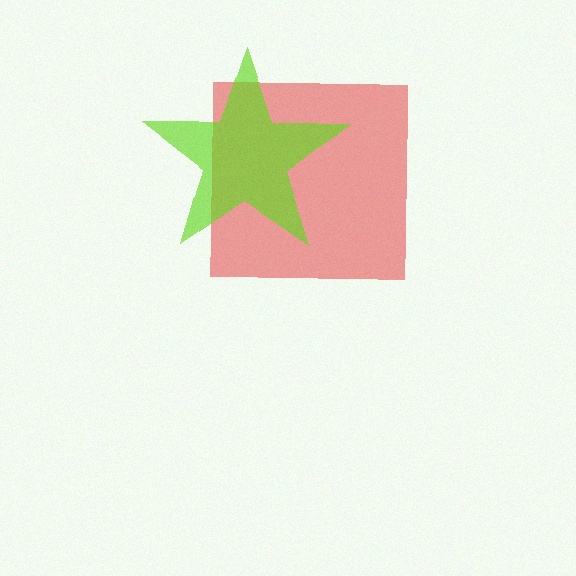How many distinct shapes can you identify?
There are 2 distinct shapes: a red square, a lime star.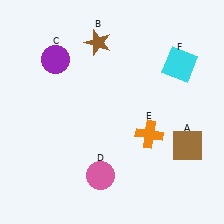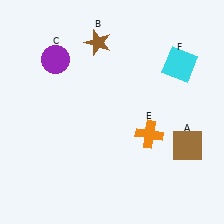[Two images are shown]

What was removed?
The pink circle (D) was removed in Image 2.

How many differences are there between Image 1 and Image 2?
There is 1 difference between the two images.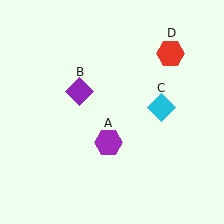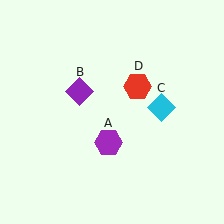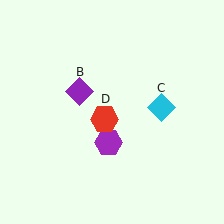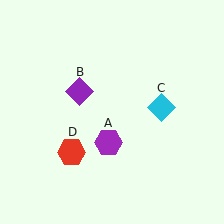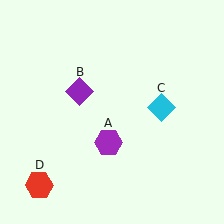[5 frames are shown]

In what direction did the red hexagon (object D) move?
The red hexagon (object D) moved down and to the left.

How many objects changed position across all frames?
1 object changed position: red hexagon (object D).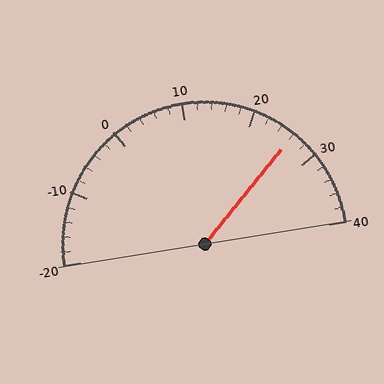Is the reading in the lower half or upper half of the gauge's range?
The reading is in the upper half of the range (-20 to 40).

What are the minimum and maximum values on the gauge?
The gauge ranges from -20 to 40.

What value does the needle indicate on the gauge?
The needle indicates approximately 26.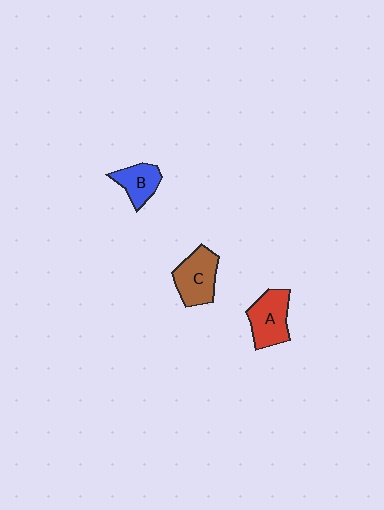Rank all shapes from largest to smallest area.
From largest to smallest: A (red), C (brown), B (blue).